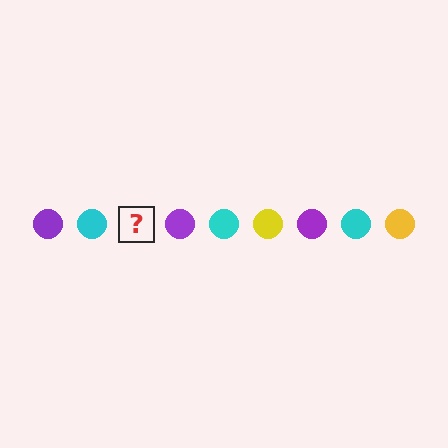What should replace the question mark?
The question mark should be replaced with a yellow circle.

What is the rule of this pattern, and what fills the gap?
The rule is that the pattern cycles through purple, cyan, yellow circles. The gap should be filled with a yellow circle.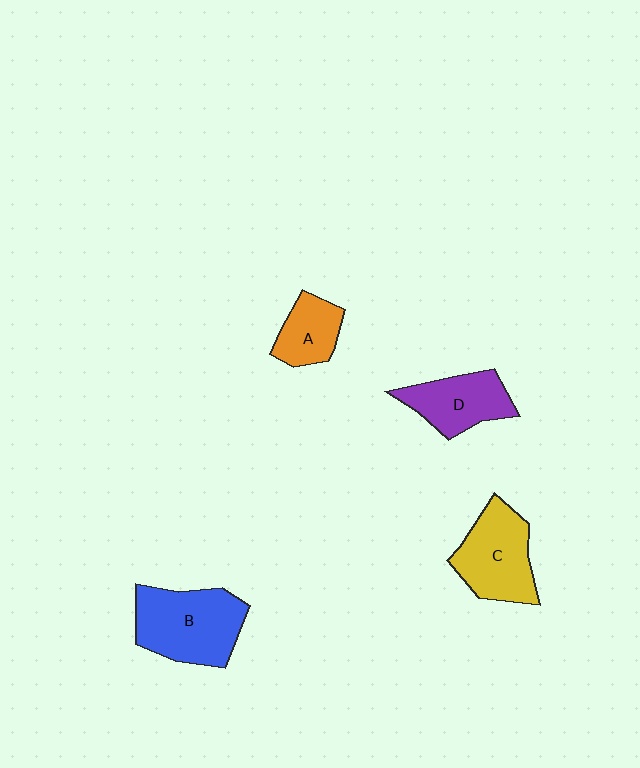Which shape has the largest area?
Shape B (blue).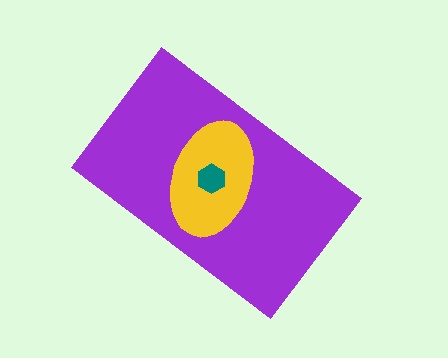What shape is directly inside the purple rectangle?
The yellow ellipse.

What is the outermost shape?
The purple rectangle.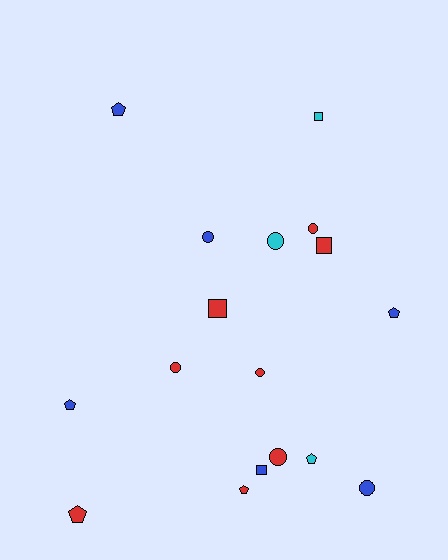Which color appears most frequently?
Red, with 8 objects.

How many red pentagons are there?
There are 2 red pentagons.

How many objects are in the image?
There are 17 objects.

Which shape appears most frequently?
Circle, with 7 objects.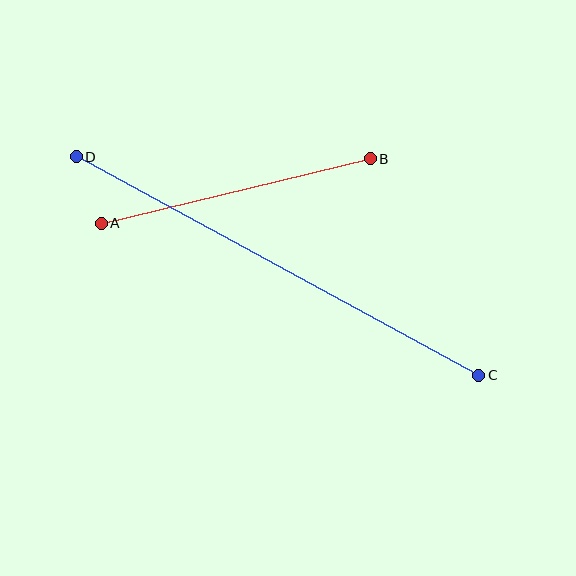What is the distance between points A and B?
The distance is approximately 277 pixels.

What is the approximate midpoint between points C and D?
The midpoint is at approximately (277, 266) pixels.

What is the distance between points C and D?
The distance is approximately 458 pixels.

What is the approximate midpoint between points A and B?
The midpoint is at approximately (236, 191) pixels.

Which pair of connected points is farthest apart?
Points C and D are farthest apart.